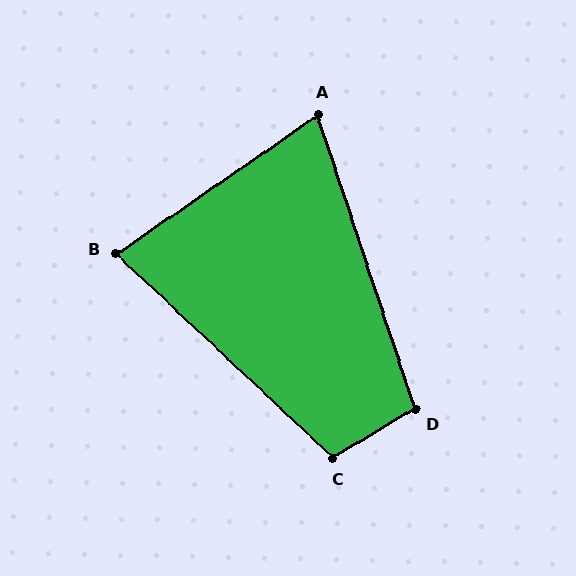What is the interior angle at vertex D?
Approximately 102 degrees (obtuse).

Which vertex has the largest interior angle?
C, at approximately 106 degrees.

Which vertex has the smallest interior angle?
A, at approximately 74 degrees.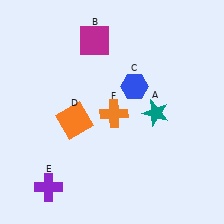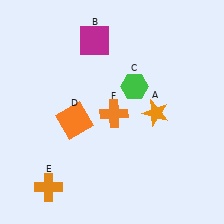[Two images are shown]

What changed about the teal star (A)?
In Image 1, A is teal. In Image 2, it changed to orange.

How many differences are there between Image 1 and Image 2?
There are 3 differences between the two images.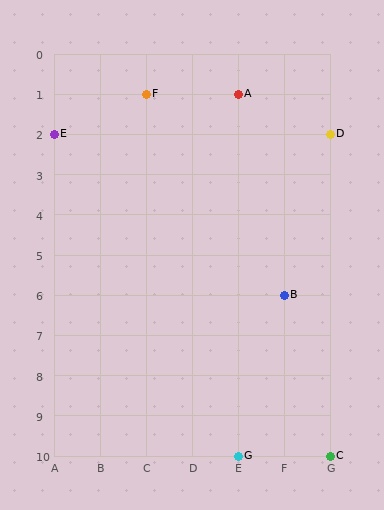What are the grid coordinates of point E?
Point E is at grid coordinates (A, 2).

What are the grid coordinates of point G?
Point G is at grid coordinates (E, 10).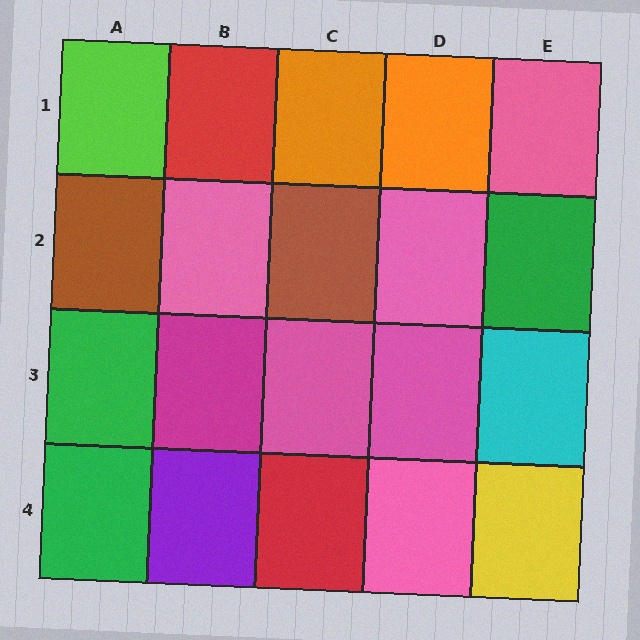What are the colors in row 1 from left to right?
Lime, red, orange, orange, pink.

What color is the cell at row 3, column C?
Pink.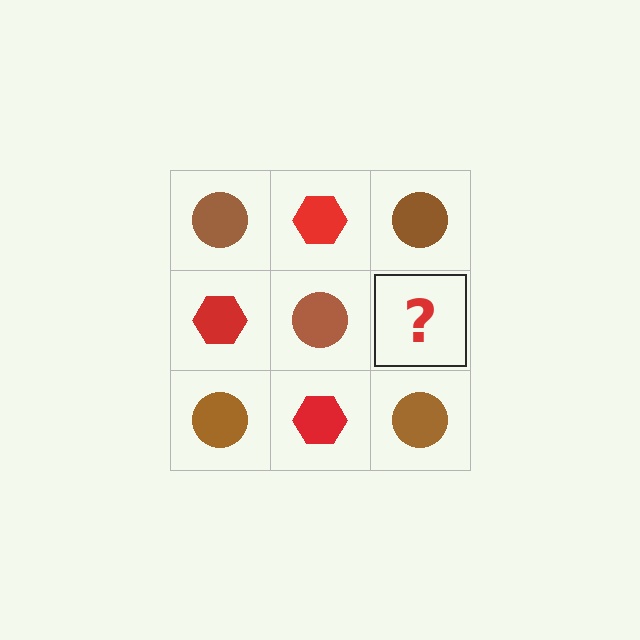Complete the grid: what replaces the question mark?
The question mark should be replaced with a red hexagon.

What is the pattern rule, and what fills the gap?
The rule is that it alternates brown circle and red hexagon in a checkerboard pattern. The gap should be filled with a red hexagon.